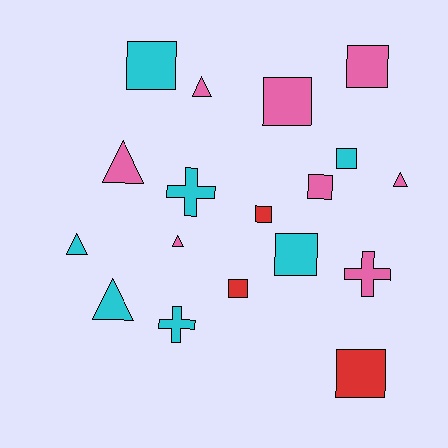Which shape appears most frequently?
Square, with 9 objects.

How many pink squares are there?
There are 3 pink squares.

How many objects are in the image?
There are 18 objects.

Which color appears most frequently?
Pink, with 8 objects.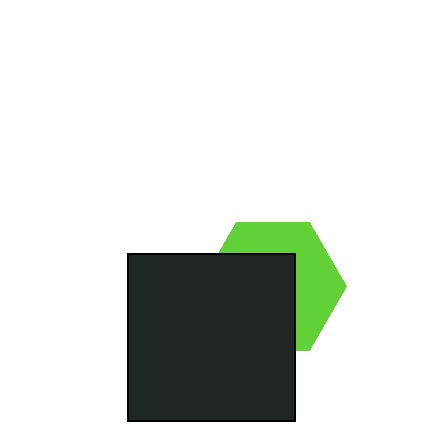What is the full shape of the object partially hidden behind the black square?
The partially hidden object is a lime hexagon.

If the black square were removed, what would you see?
You would see the complete lime hexagon.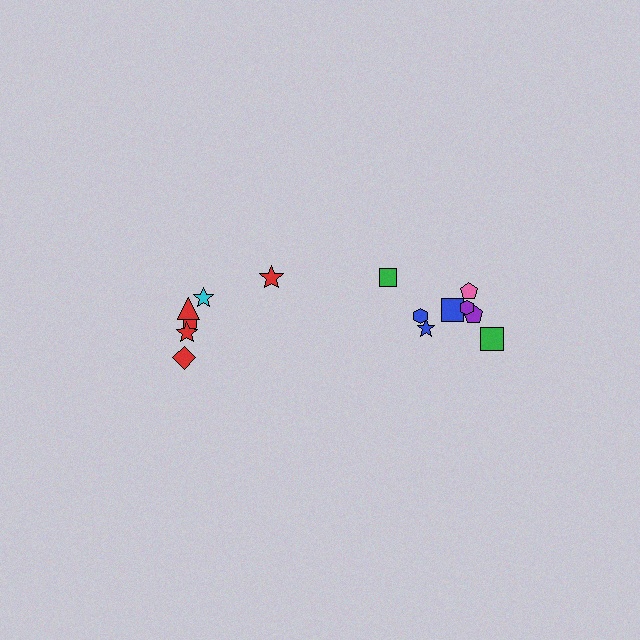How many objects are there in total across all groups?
There are 14 objects.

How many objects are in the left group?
There are 6 objects.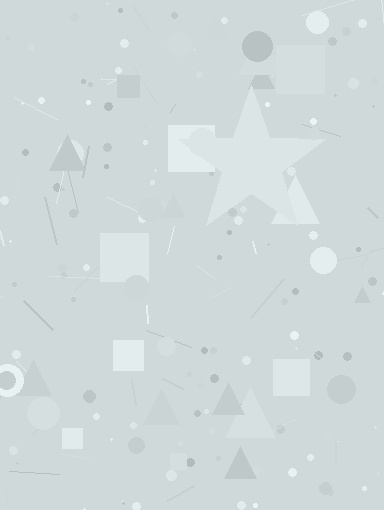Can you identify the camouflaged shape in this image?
The camouflaged shape is a star.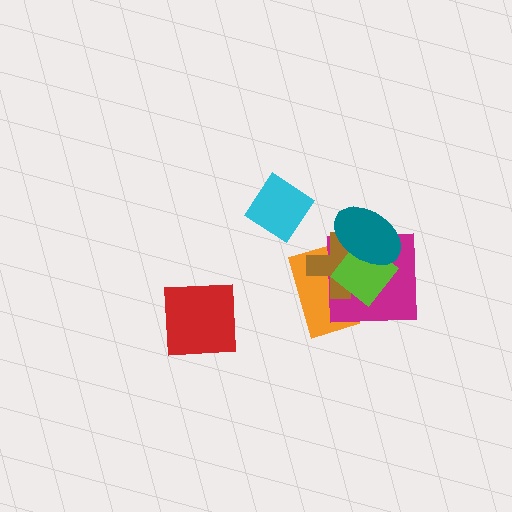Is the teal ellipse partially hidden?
No, no other shape covers it.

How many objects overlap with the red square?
0 objects overlap with the red square.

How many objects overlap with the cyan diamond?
0 objects overlap with the cyan diamond.